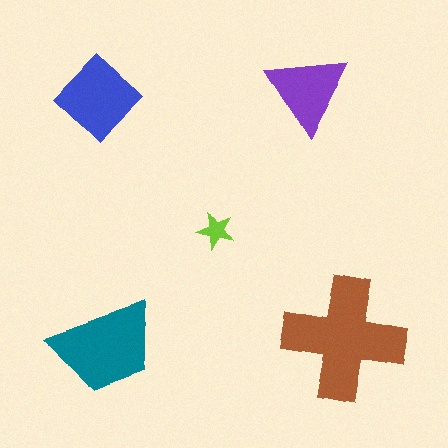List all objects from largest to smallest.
The brown cross, the teal trapezoid, the blue diamond, the purple triangle, the lime star.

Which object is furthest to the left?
The teal trapezoid is leftmost.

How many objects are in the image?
There are 5 objects in the image.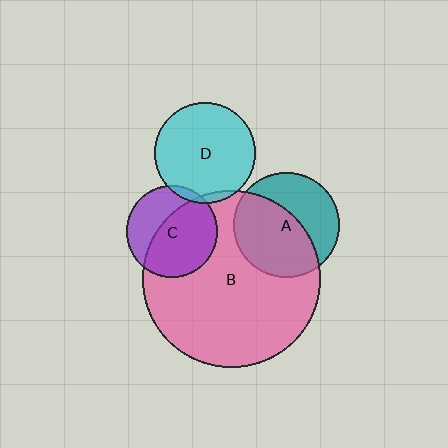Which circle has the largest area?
Circle B (pink).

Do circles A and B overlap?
Yes.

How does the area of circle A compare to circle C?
Approximately 1.3 times.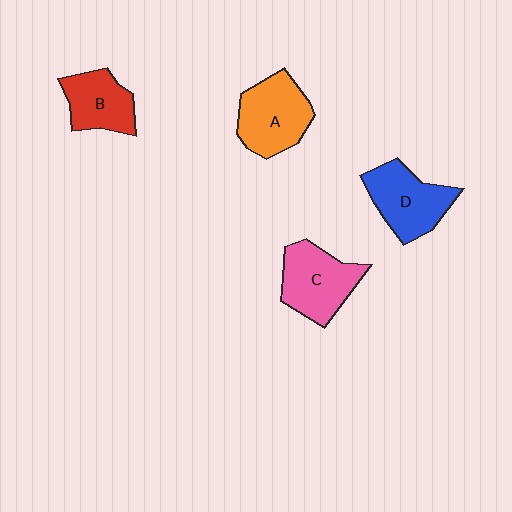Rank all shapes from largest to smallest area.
From largest to smallest: A (orange), C (pink), D (blue), B (red).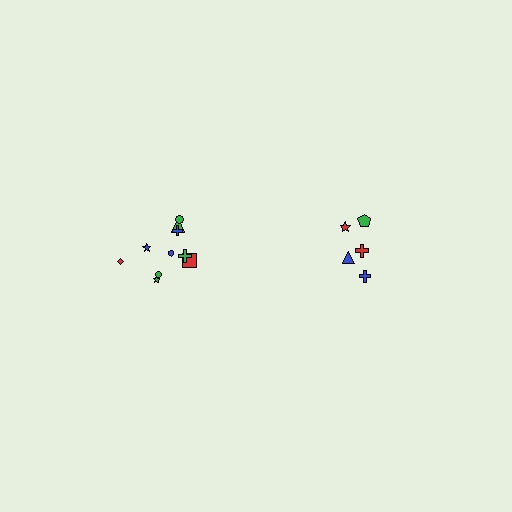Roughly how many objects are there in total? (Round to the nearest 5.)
Roughly 15 objects in total.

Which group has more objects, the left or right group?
The left group.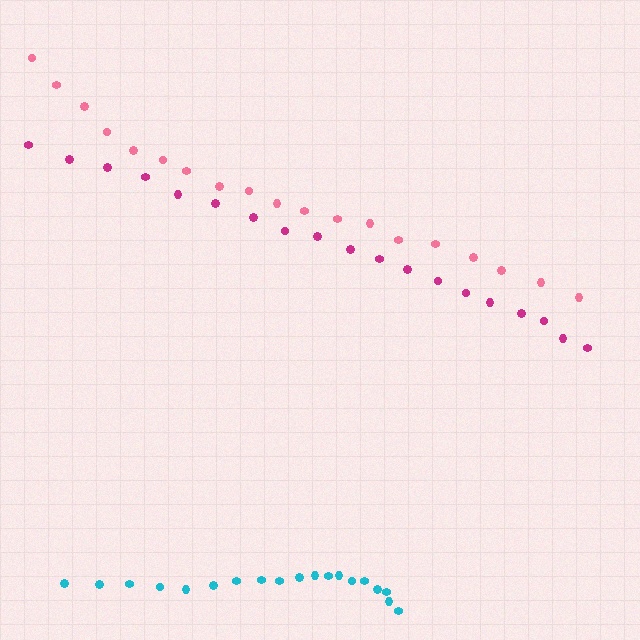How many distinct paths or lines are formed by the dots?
There are 3 distinct paths.